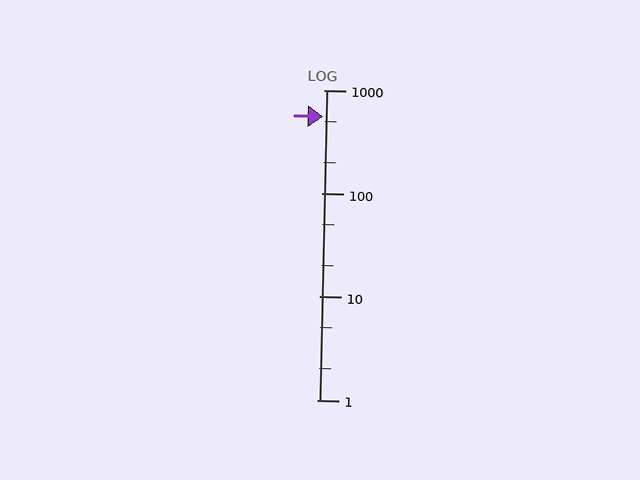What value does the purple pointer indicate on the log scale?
The pointer indicates approximately 560.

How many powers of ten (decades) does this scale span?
The scale spans 3 decades, from 1 to 1000.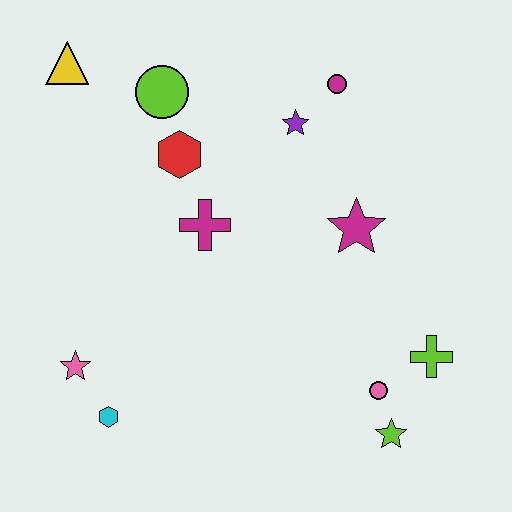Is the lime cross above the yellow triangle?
No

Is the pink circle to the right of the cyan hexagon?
Yes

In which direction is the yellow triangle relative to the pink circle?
The yellow triangle is above the pink circle.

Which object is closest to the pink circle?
The lime star is closest to the pink circle.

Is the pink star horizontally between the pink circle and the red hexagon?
No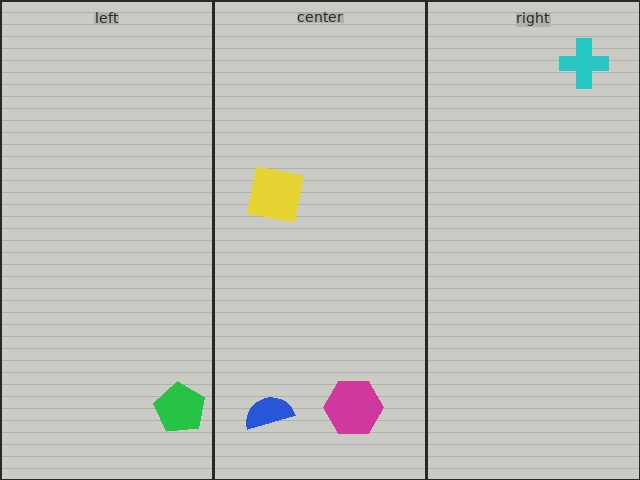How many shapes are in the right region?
1.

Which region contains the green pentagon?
The left region.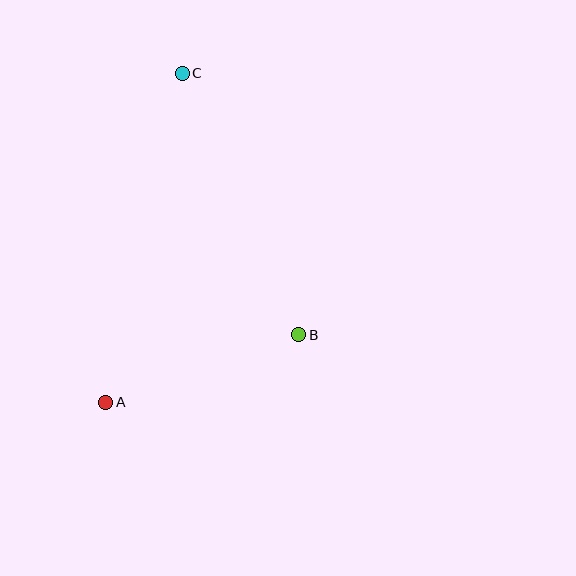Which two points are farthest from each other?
Points A and C are farthest from each other.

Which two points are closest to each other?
Points A and B are closest to each other.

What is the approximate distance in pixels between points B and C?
The distance between B and C is approximately 286 pixels.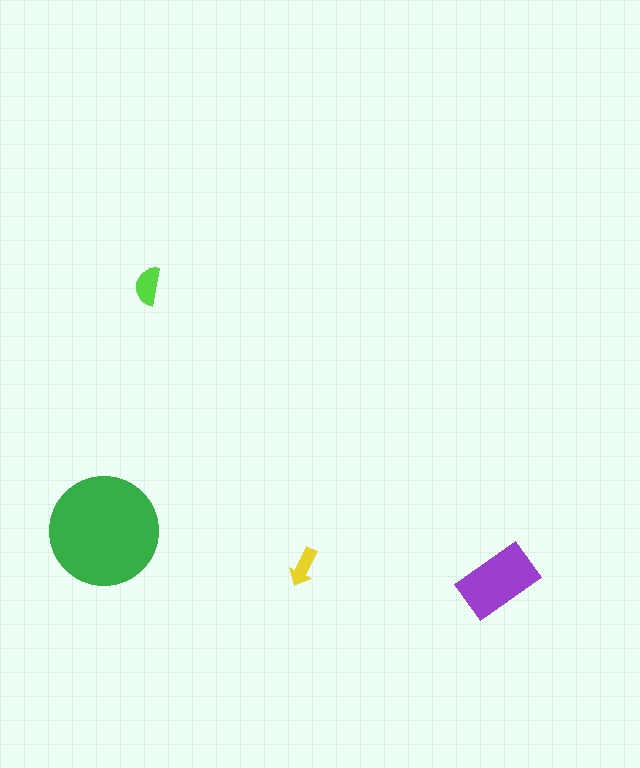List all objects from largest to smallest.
The green circle, the purple rectangle, the lime semicircle, the yellow arrow.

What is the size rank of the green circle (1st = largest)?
1st.